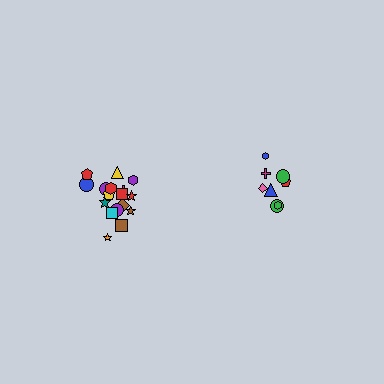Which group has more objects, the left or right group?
The left group.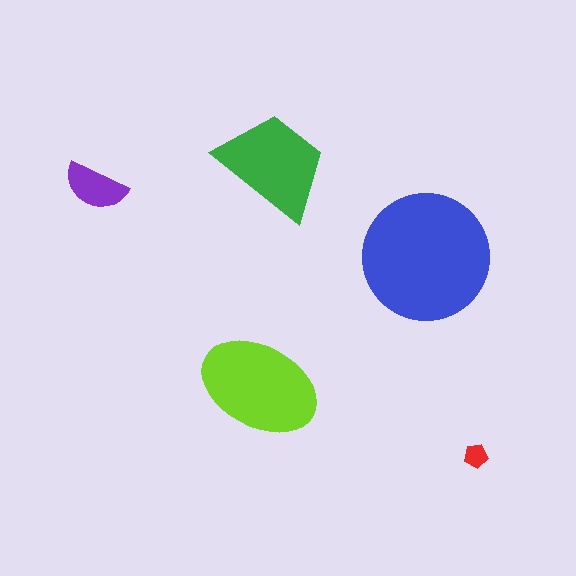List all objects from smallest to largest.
The red pentagon, the purple semicircle, the green trapezoid, the lime ellipse, the blue circle.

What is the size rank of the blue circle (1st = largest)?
1st.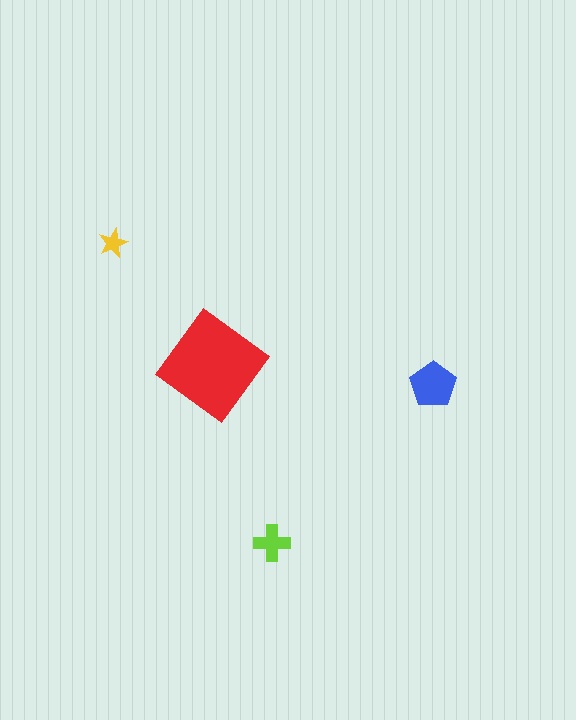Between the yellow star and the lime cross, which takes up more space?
The lime cross.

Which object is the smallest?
The yellow star.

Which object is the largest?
The red diamond.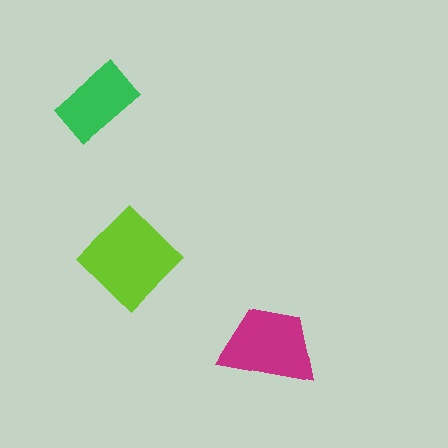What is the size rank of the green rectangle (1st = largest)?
3rd.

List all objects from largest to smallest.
The lime diamond, the magenta trapezoid, the green rectangle.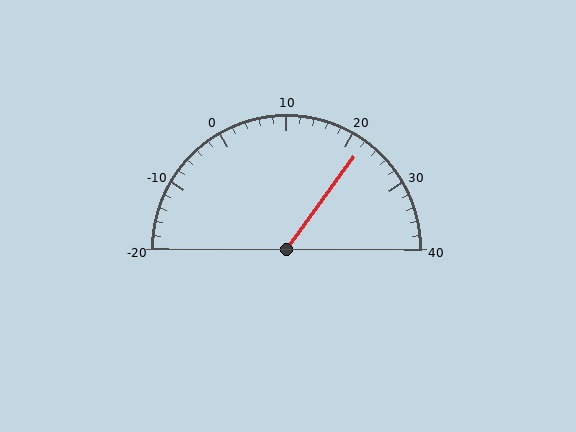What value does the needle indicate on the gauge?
The needle indicates approximately 22.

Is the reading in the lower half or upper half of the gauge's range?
The reading is in the upper half of the range (-20 to 40).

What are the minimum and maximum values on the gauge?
The gauge ranges from -20 to 40.